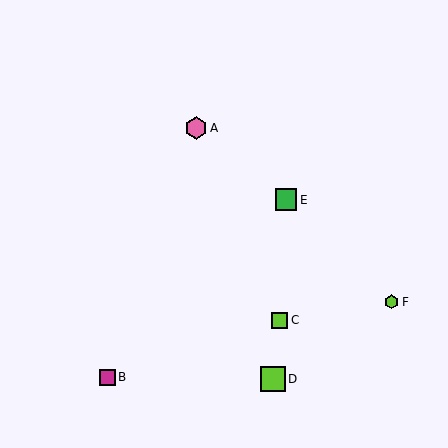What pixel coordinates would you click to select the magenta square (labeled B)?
Click at (108, 377) to select the magenta square B.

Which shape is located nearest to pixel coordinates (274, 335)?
The lime square (labeled C) at (280, 320) is nearest to that location.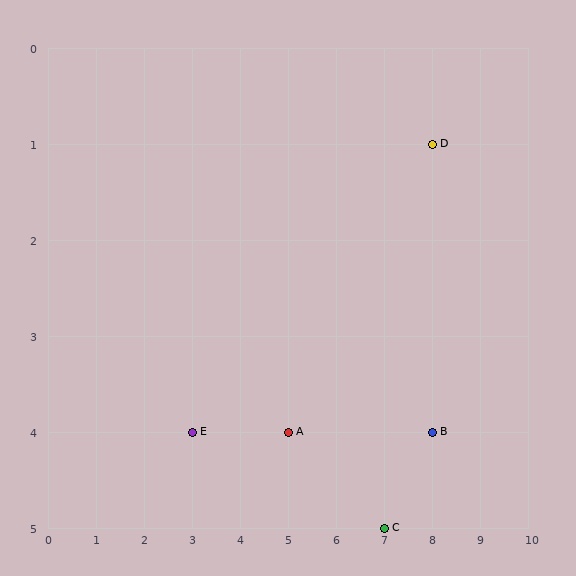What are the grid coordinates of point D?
Point D is at grid coordinates (8, 1).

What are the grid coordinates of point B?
Point B is at grid coordinates (8, 4).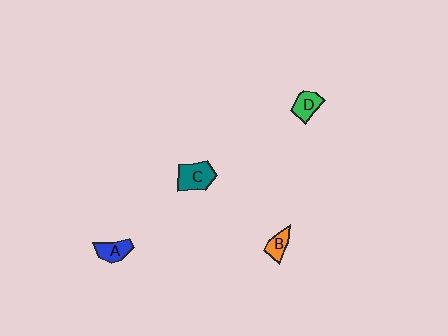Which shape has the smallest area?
Shape B (orange).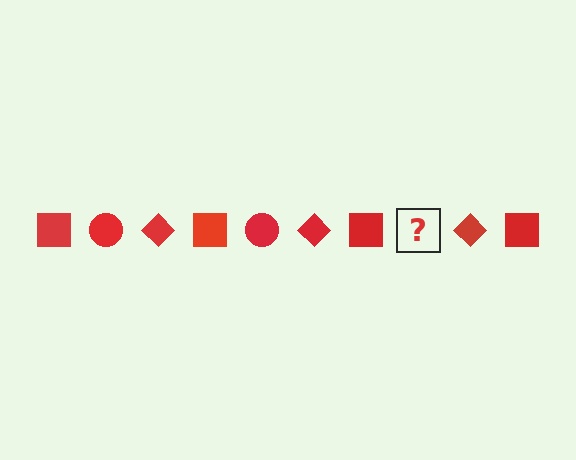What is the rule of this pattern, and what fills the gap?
The rule is that the pattern cycles through square, circle, diamond shapes in red. The gap should be filled with a red circle.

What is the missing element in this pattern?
The missing element is a red circle.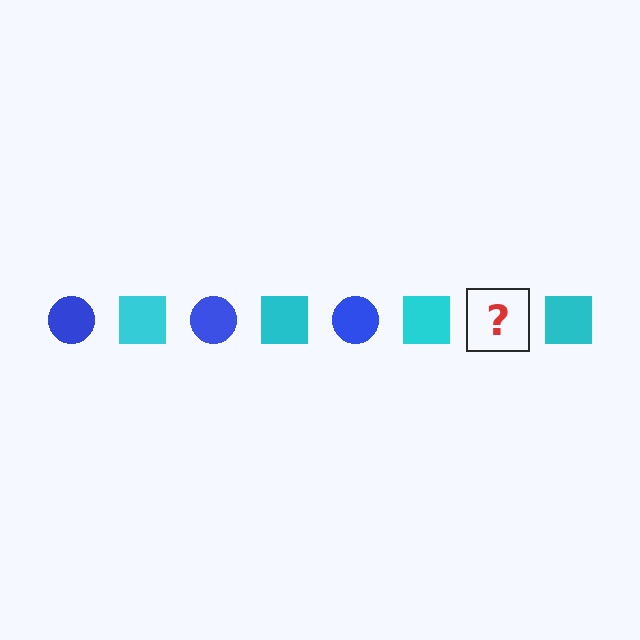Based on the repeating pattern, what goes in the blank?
The blank should be a blue circle.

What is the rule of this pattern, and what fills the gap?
The rule is that the pattern alternates between blue circle and cyan square. The gap should be filled with a blue circle.